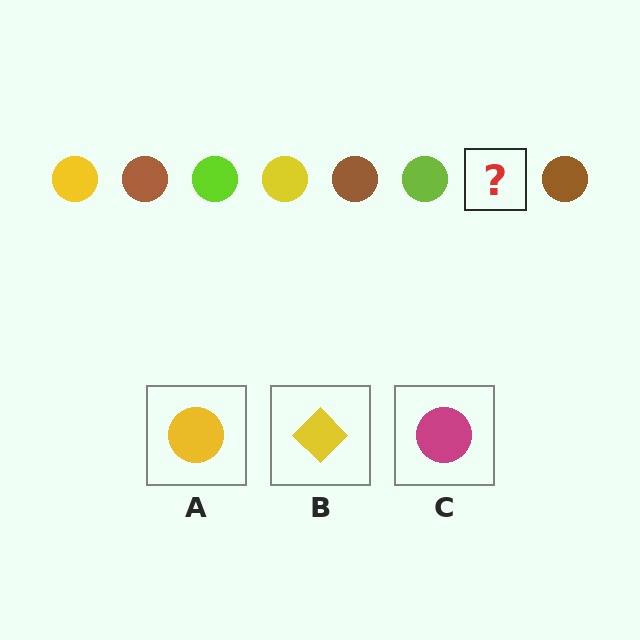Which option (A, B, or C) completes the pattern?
A.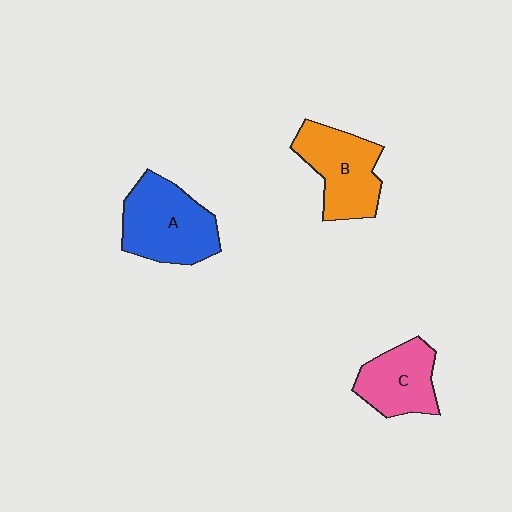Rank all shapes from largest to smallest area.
From largest to smallest: A (blue), B (orange), C (pink).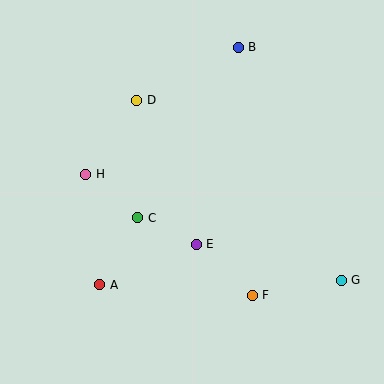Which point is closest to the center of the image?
Point E at (196, 244) is closest to the center.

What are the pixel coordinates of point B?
Point B is at (238, 47).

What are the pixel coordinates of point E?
Point E is at (196, 244).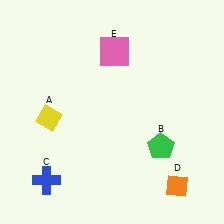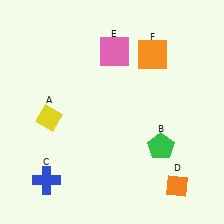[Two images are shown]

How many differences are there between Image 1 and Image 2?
There is 1 difference between the two images.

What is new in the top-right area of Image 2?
An orange square (F) was added in the top-right area of Image 2.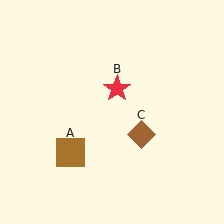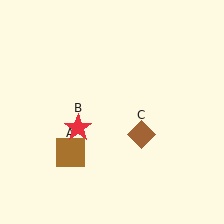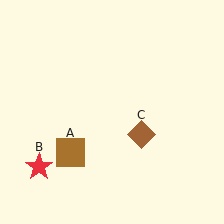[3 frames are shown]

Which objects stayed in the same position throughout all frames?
Brown square (object A) and brown diamond (object C) remained stationary.